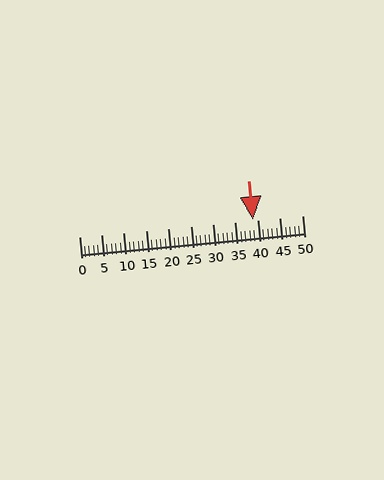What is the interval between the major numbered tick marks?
The major tick marks are spaced 5 units apart.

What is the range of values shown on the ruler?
The ruler shows values from 0 to 50.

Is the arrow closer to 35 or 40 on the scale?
The arrow is closer to 40.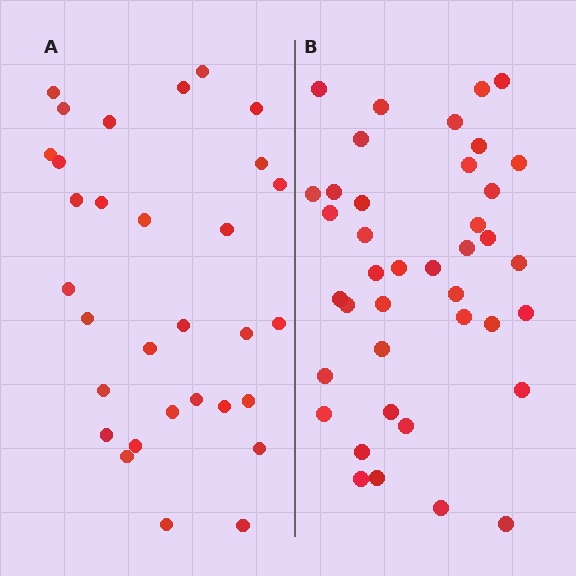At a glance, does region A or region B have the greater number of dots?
Region B (the right region) has more dots.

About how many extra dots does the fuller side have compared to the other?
Region B has roughly 8 or so more dots than region A.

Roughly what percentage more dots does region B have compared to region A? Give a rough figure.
About 30% more.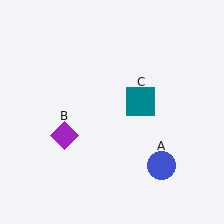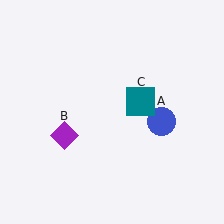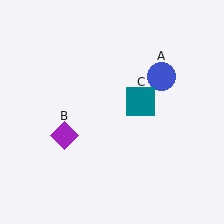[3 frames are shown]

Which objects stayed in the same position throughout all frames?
Purple diamond (object B) and teal square (object C) remained stationary.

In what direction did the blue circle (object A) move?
The blue circle (object A) moved up.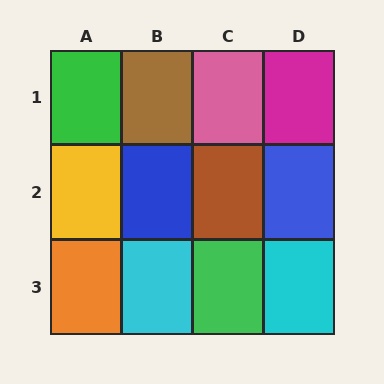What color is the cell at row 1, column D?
Magenta.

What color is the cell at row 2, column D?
Blue.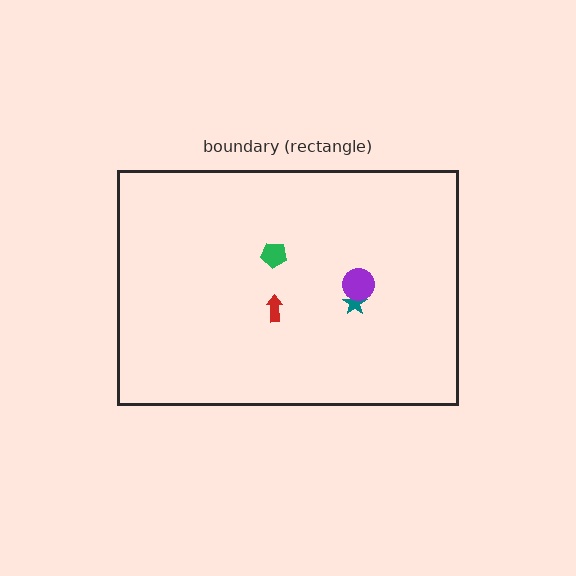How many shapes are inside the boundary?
4 inside, 0 outside.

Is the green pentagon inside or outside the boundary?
Inside.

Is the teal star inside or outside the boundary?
Inside.